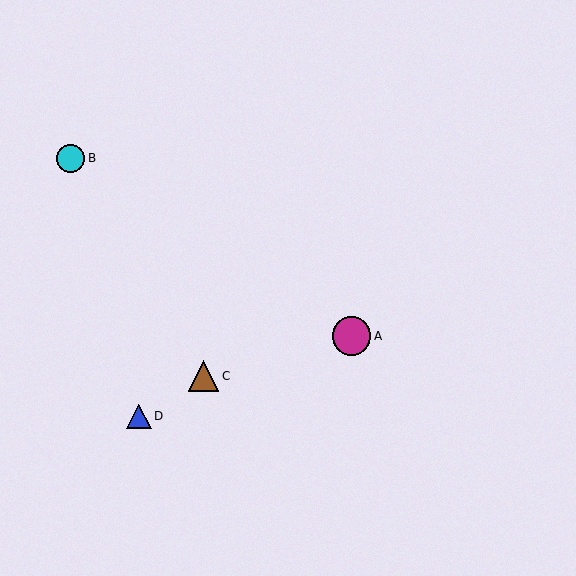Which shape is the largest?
The magenta circle (labeled A) is the largest.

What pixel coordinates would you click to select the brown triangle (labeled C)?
Click at (204, 376) to select the brown triangle C.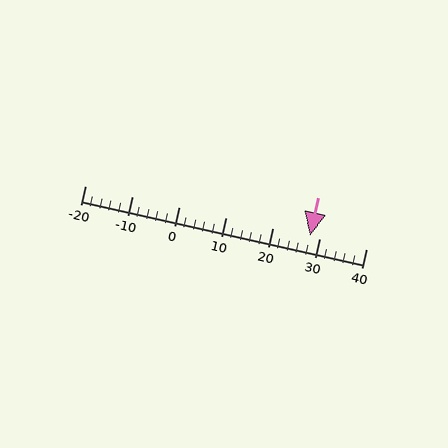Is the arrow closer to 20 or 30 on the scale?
The arrow is closer to 30.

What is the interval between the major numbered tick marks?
The major tick marks are spaced 10 units apart.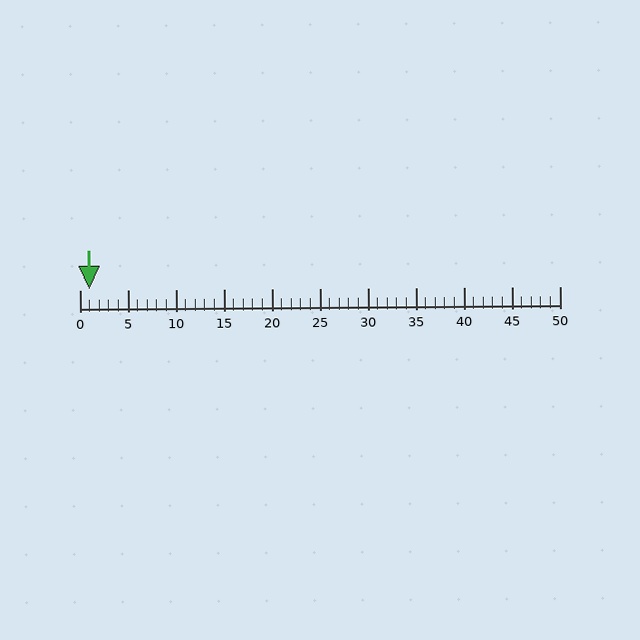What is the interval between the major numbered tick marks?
The major tick marks are spaced 5 units apart.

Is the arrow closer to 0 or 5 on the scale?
The arrow is closer to 0.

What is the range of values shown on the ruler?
The ruler shows values from 0 to 50.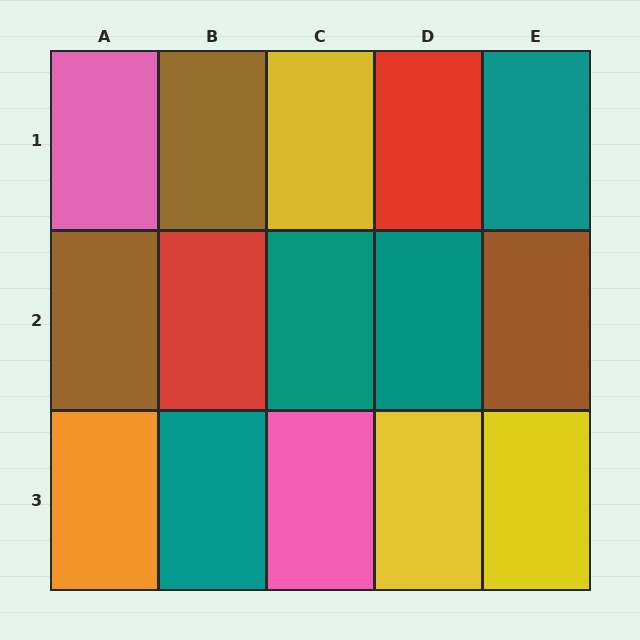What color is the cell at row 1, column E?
Teal.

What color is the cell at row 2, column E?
Brown.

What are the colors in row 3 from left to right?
Orange, teal, pink, yellow, yellow.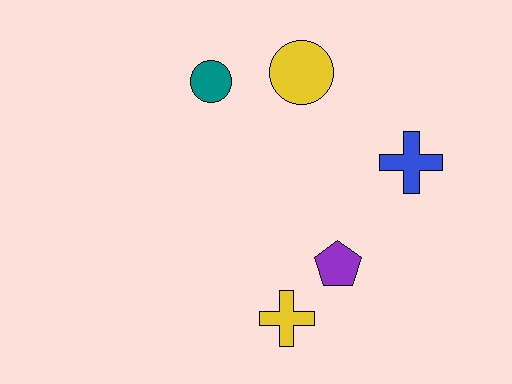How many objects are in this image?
There are 5 objects.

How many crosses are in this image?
There are 2 crosses.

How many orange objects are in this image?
There are no orange objects.